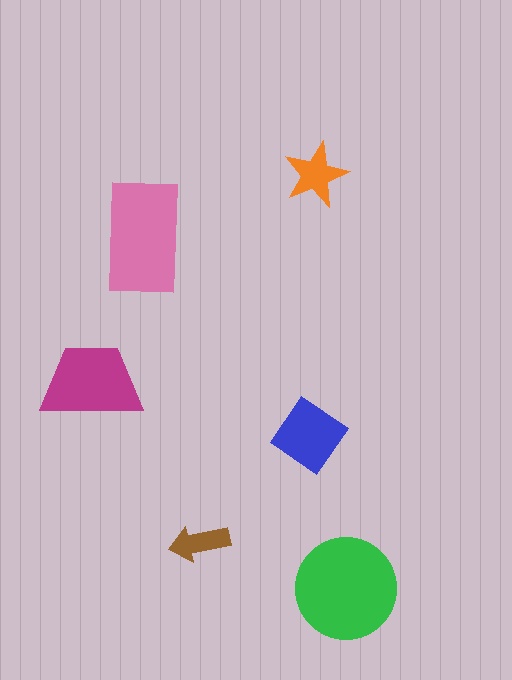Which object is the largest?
The green circle.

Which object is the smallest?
The brown arrow.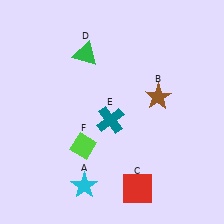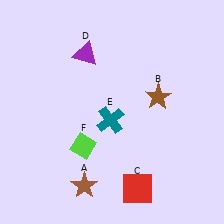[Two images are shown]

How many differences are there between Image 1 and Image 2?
There are 2 differences between the two images.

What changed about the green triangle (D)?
In Image 1, D is green. In Image 2, it changed to purple.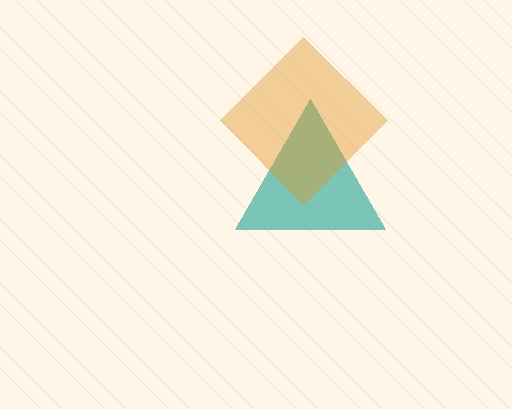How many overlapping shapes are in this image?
There are 2 overlapping shapes in the image.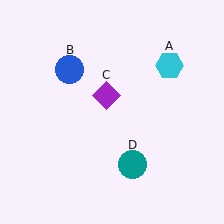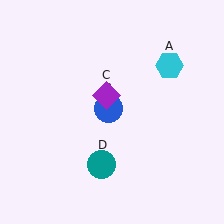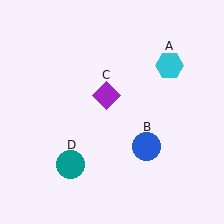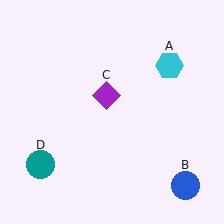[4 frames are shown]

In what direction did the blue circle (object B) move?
The blue circle (object B) moved down and to the right.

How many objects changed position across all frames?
2 objects changed position: blue circle (object B), teal circle (object D).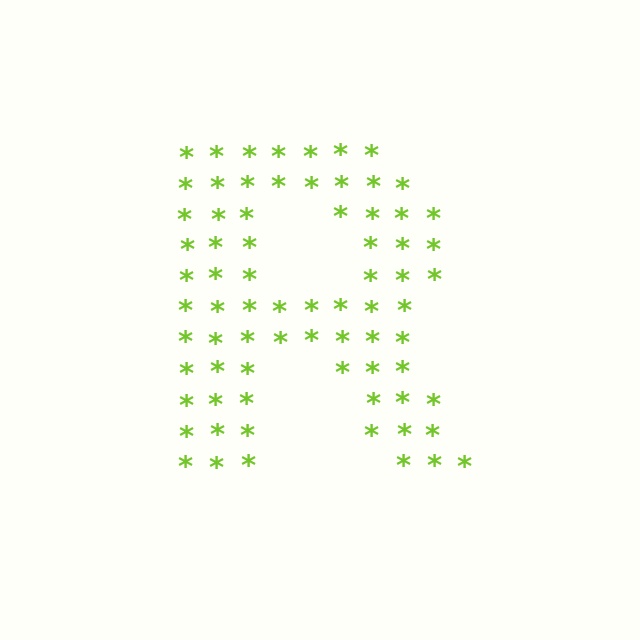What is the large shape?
The large shape is the letter R.